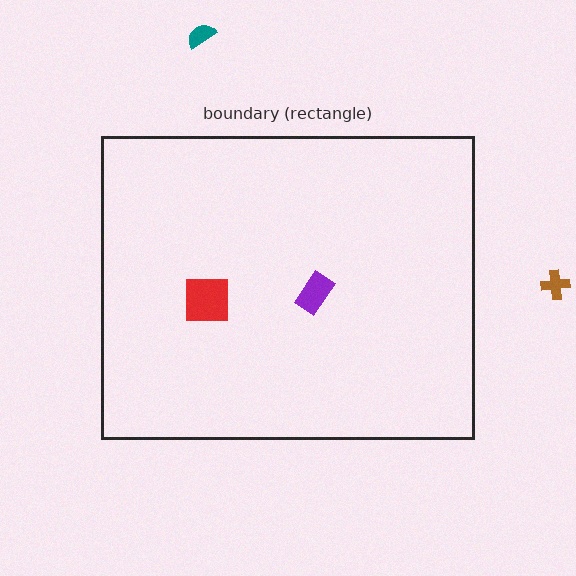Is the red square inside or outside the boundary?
Inside.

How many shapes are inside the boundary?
2 inside, 2 outside.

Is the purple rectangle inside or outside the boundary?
Inside.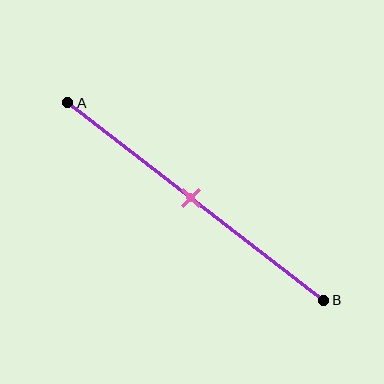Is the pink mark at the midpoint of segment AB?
Yes, the mark is approximately at the midpoint.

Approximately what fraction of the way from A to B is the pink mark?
The pink mark is approximately 50% of the way from A to B.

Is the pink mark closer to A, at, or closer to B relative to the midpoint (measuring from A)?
The pink mark is approximately at the midpoint of segment AB.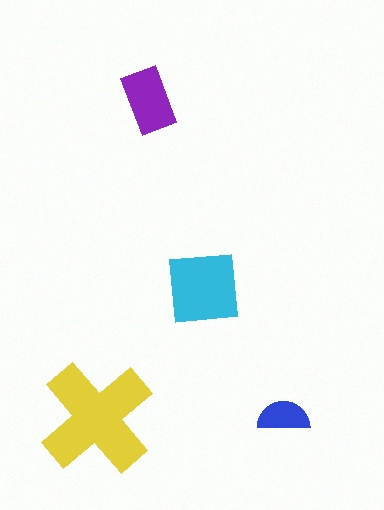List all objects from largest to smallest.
The yellow cross, the cyan square, the purple rectangle, the blue semicircle.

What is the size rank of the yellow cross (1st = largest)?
1st.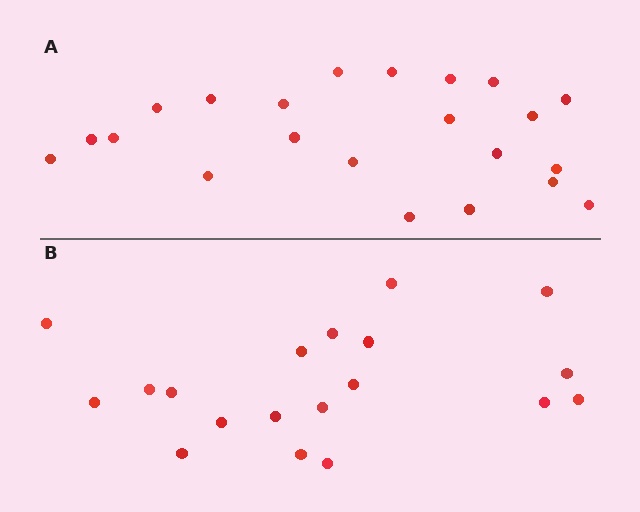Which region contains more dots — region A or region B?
Region A (the top region) has more dots.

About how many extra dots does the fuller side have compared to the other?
Region A has just a few more — roughly 2 or 3 more dots than region B.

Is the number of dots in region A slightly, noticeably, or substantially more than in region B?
Region A has only slightly more — the two regions are fairly close. The ratio is roughly 1.2 to 1.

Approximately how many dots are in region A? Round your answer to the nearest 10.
About 20 dots. (The exact count is 22, which rounds to 20.)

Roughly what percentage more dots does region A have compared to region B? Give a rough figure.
About 15% more.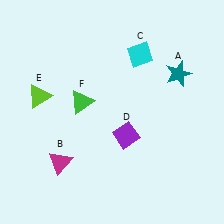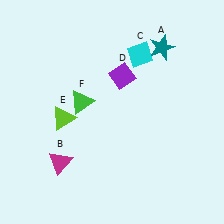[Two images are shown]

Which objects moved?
The objects that moved are: the teal star (A), the purple diamond (D), the lime triangle (E).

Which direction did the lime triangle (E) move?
The lime triangle (E) moved right.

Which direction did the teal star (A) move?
The teal star (A) moved up.